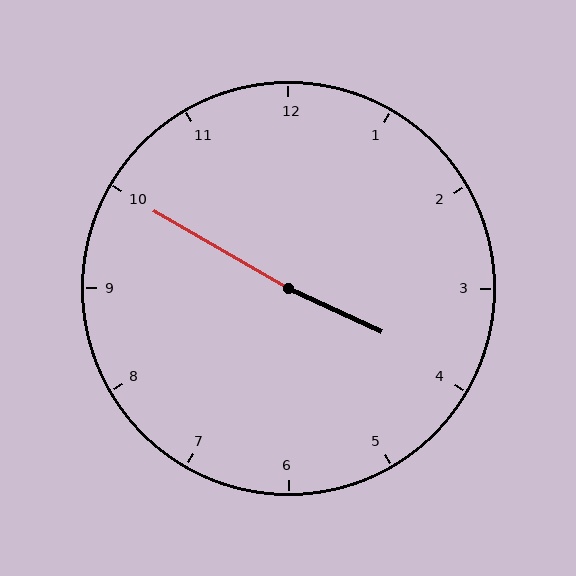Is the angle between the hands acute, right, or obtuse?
It is obtuse.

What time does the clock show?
3:50.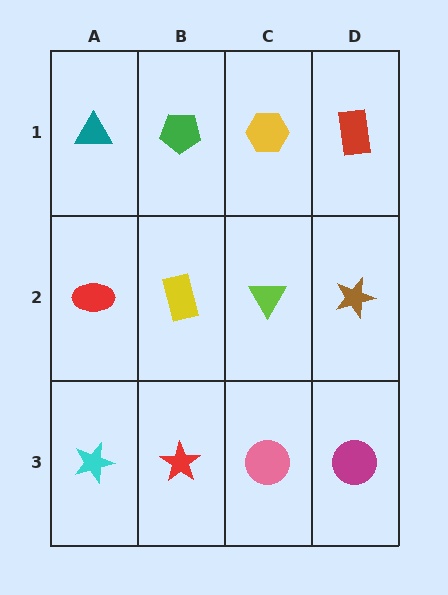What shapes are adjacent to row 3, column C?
A lime triangle (row 2, column C), a red star (row 3, column B), a magenta circle (row 3, column D).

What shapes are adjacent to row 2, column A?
A teal triangle (row 1, column A), a cyan star (row 3, column A), a yellow rectangle (row 2, column B).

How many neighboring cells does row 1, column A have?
2.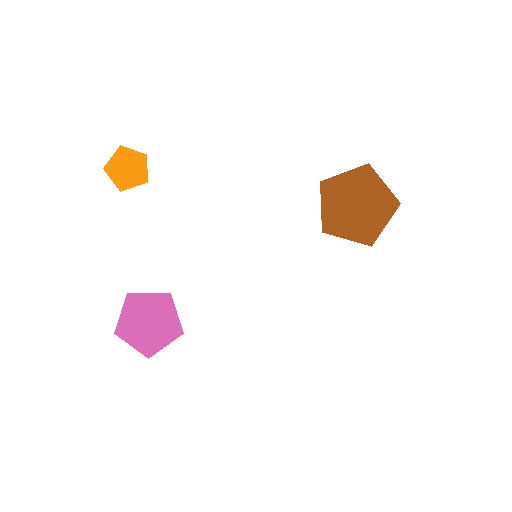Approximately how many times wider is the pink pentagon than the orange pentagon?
About 1.5 times wider.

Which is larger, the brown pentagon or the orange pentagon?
The brown one.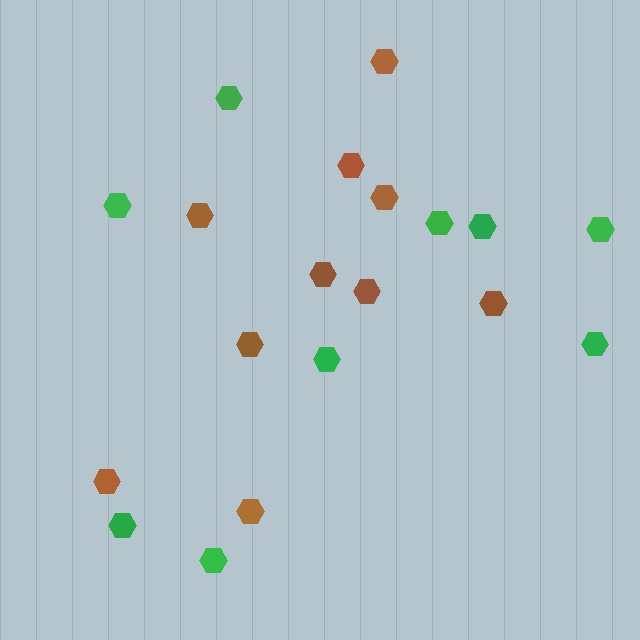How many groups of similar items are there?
There are 2 groups: one group of green hexagons (9) and one group of brown hexagons (10).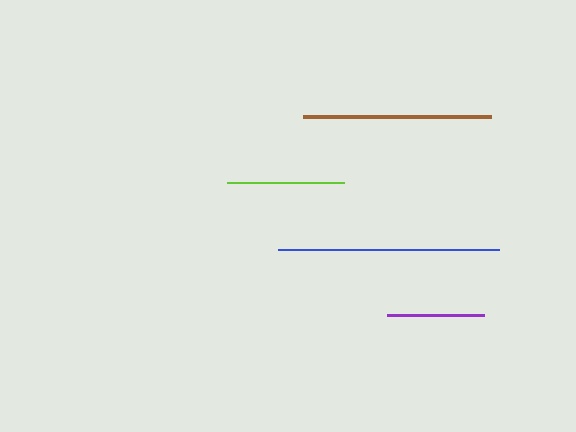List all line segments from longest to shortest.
From longest to shortest: blue, brown, lime, purple.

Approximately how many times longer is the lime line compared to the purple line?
The lime line is approximately 1.2 times the length of the purple line.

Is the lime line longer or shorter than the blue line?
The blue line is longer than the lime line.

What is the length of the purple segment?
The purple segment is approximately 97 pixels long.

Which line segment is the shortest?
The purple line is the shortest at approximately 97 pixels.